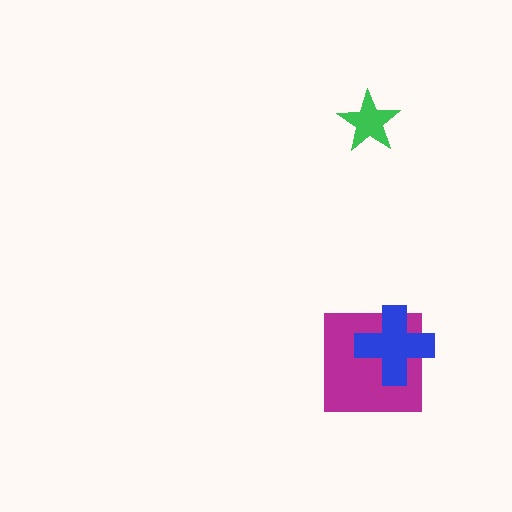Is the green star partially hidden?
No, no other shape covers it.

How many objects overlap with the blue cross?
1 object overlaps with the blue cross.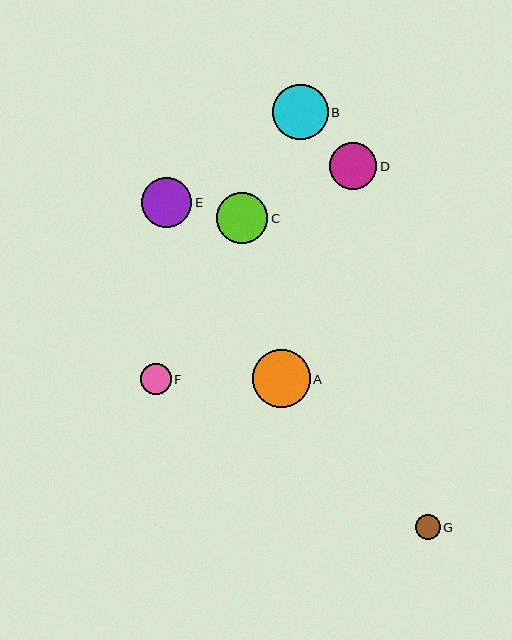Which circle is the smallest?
Circle G is the smallest with a size of approximately 25 pixels.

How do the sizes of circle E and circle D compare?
Circle E and circle D are approximately the same size.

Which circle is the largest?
Circle A is the largest with a size of approximately 58 pixels.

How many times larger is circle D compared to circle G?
Circle D is approximately 1.9 times the size of circle G.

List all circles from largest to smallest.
From largest to smallest: A, B, C, E, D, F, G.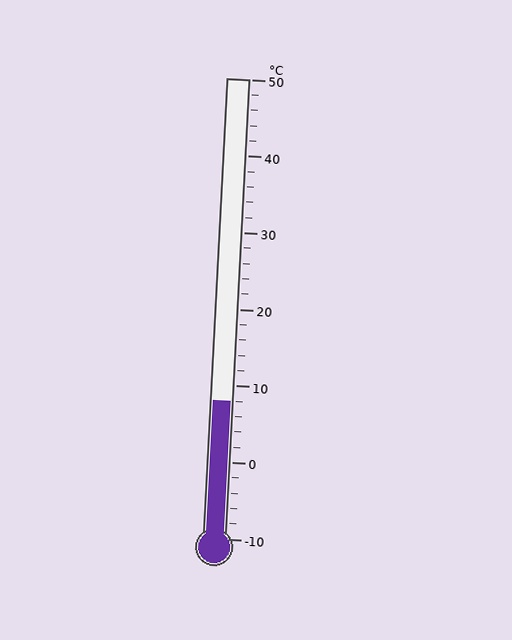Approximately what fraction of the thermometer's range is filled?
The thermometer is filled to approximately 30% of its range.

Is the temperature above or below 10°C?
The temperature is below 10°C.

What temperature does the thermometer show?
The thermometer shows approximately 8°C.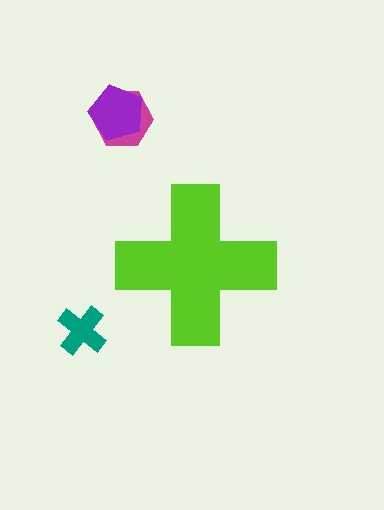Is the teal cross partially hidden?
No, the teal cross is fully visible.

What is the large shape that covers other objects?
A lime cross.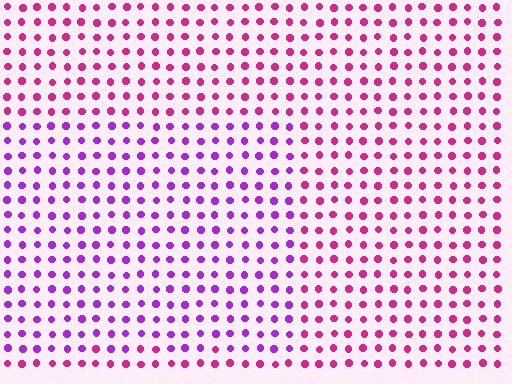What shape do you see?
I see a rectangle.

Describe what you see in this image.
The image is filled with small magenta elements in a uniform arrangement. A rectangle-shaped region is visible where the elements are tinted to a slightly different hue, forming a subtle color boundary.